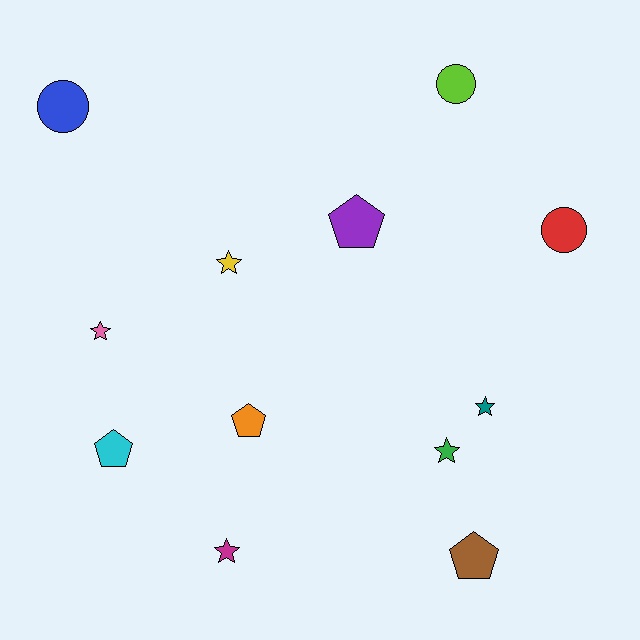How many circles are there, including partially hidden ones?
There are 3 circles.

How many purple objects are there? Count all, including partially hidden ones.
There is 1 purple object.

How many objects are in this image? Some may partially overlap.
There are 12 objects.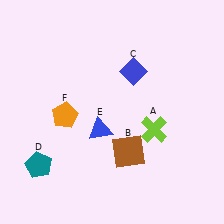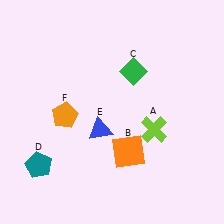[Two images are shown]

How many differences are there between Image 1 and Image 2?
There are 2 differences between the two images.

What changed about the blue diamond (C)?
In Image 1, C is blue. In Image 2, it changed to green.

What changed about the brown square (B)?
In Image 1, B is brown. In Image 2, it changed to orange.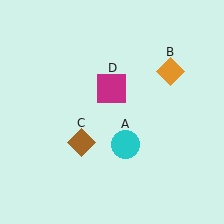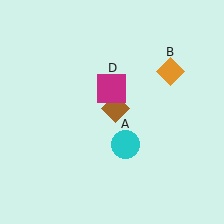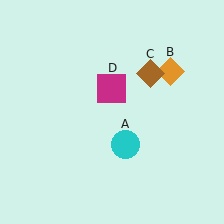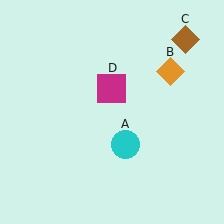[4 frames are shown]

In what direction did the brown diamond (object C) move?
The brown diamond (object C) moved up and to the right.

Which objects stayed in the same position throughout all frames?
Cyan circle (object A) and orange diamond (object B) and magenta square (object D) remained stationary.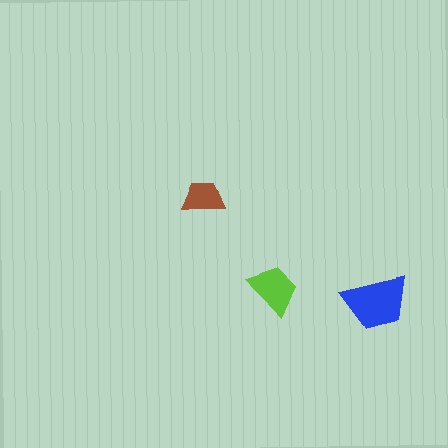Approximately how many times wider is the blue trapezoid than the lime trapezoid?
About 1.5 times wider.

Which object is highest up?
The brown trapezoid is topmost.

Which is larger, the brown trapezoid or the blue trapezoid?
The blue one.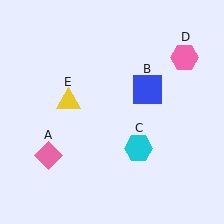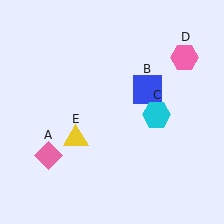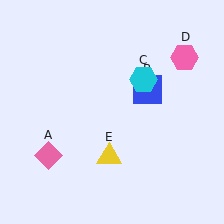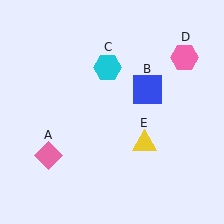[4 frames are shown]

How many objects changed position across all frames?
2 objects changed position: cyan hexagon (object C), yellow triangle (object E).